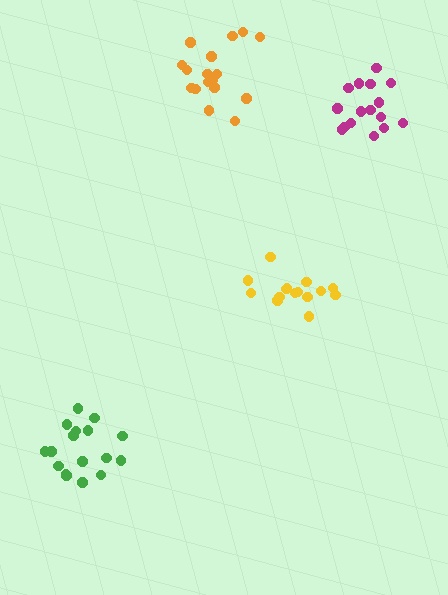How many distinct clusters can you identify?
There are 4 distinct clusters.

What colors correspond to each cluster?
The clusters are colored: yellow, orange, green, magenta.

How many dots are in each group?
Group 1: 15 dots, Group 2: 17 dots, Group 3: 17 dots, Group 4: 16 dots (65 total).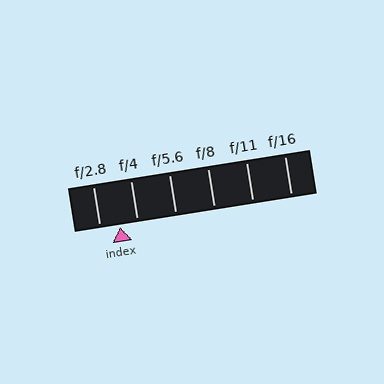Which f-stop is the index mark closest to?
The index mark is closest to f/4.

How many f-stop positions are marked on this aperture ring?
There are 6 f-stop positions marked.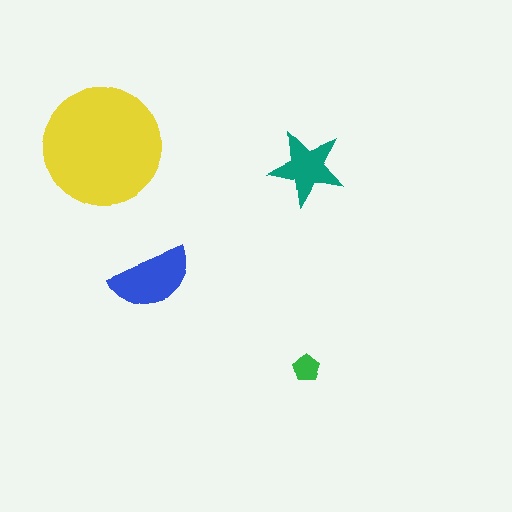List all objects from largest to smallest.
The yellow circle, the blue semicircle, the teal star, the green pentagon.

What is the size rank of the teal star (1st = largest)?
3rd.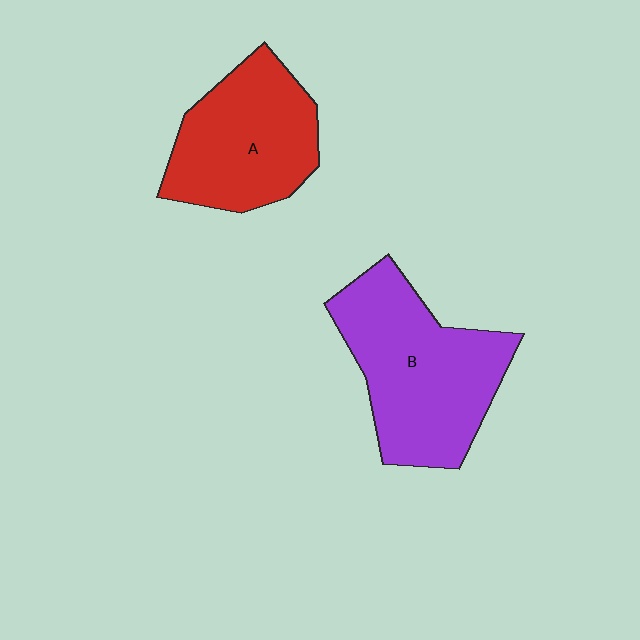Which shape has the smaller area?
Shape A (red).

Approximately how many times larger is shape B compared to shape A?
Approximately 1.2 times.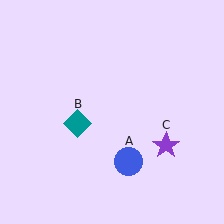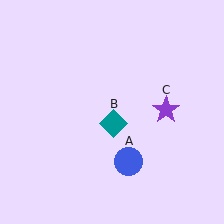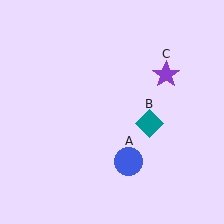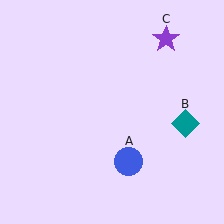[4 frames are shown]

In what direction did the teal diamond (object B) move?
The teal diamond (object B) moved right.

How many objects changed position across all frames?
2 objects changed position: teal diamond (object B), purple star (object C).